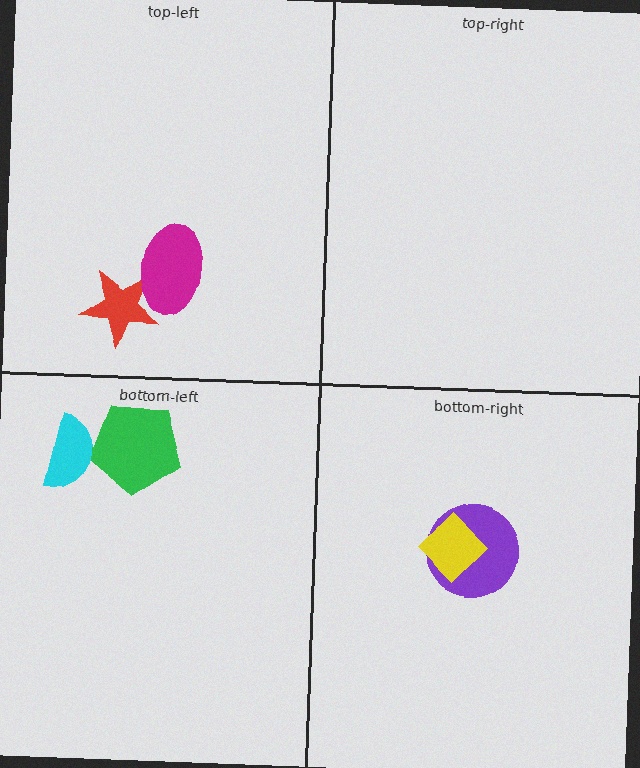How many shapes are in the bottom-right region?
2.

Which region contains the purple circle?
The bottom-right region.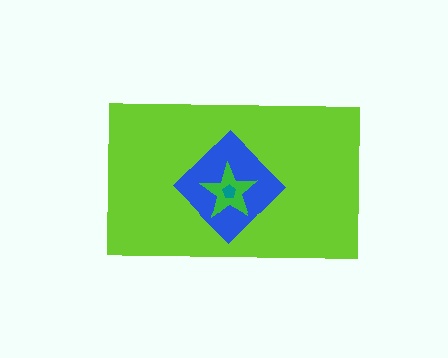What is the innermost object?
The teal pentagon.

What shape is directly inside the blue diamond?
The green star.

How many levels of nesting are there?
4.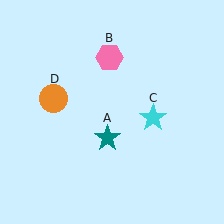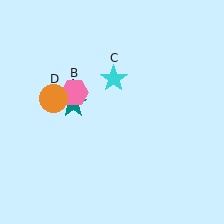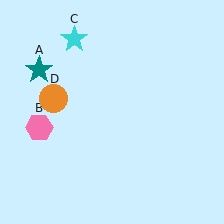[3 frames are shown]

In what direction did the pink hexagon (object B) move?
The pink hexagon (object B) moved down and to the left.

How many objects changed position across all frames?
3 objects changed position: teal star (object A), pink hexagon (object B), cyan star (object C).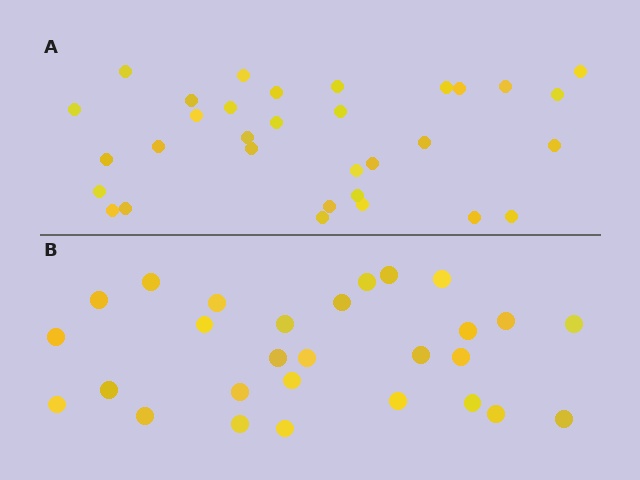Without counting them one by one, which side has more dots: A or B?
Region A (the top region) has more dots.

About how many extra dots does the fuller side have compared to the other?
Region A has about 4 more dots than region B.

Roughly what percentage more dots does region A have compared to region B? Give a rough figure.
About 15% more.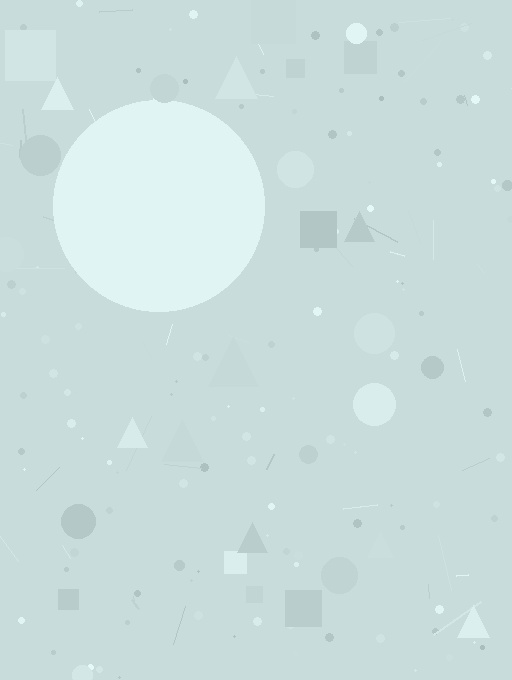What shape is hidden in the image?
A circle is hidden in the image.